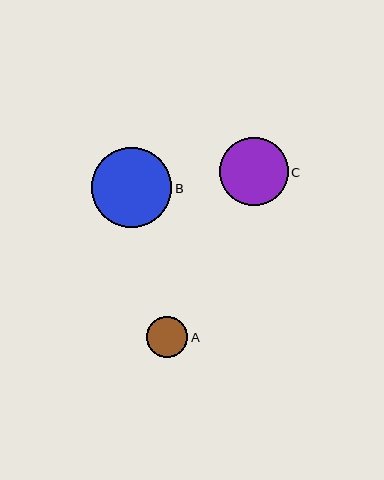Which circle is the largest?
Circle B is the largest with a size of approximately 80 pixels.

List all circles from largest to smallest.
From largest to smallest: B, C, A.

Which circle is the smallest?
Circle A is the smallest with a size of approximately 41 pixels.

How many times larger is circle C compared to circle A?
Circle C is approximately 1.7 times the size of circle A.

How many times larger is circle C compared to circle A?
Circle C is approximately 1.7 times the size of circle A.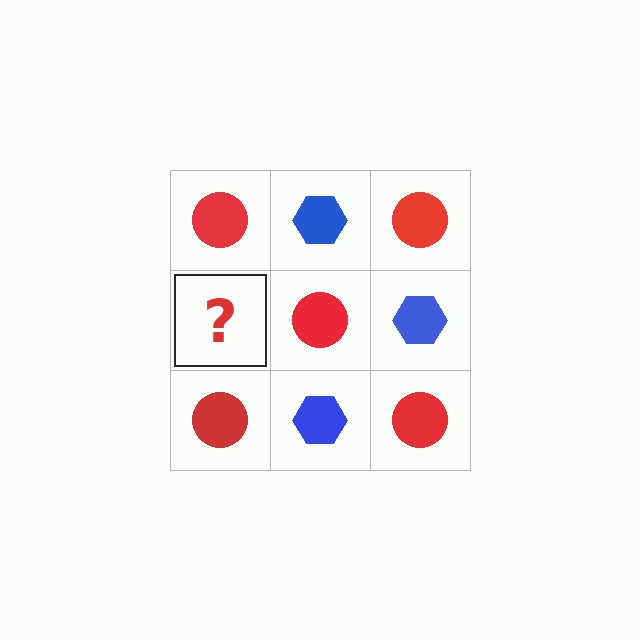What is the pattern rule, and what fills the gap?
The rule is that it alternates red circle and blue hexagon in a checkerboard pattern. The gap should be filled with a blue hexagon.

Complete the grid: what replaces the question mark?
The question mark should be replaced with a blue hexagon.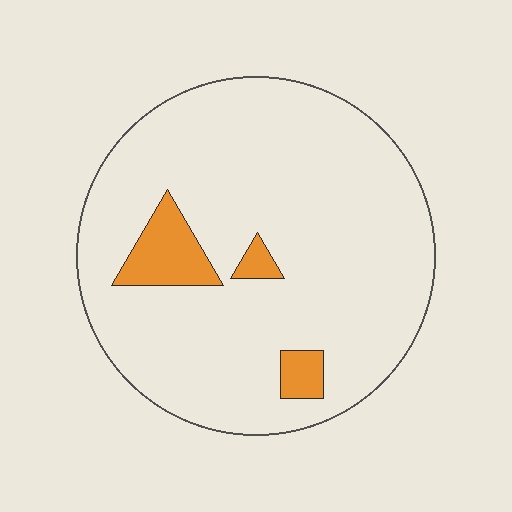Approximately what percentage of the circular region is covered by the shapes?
Approximately 10%.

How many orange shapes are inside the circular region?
3.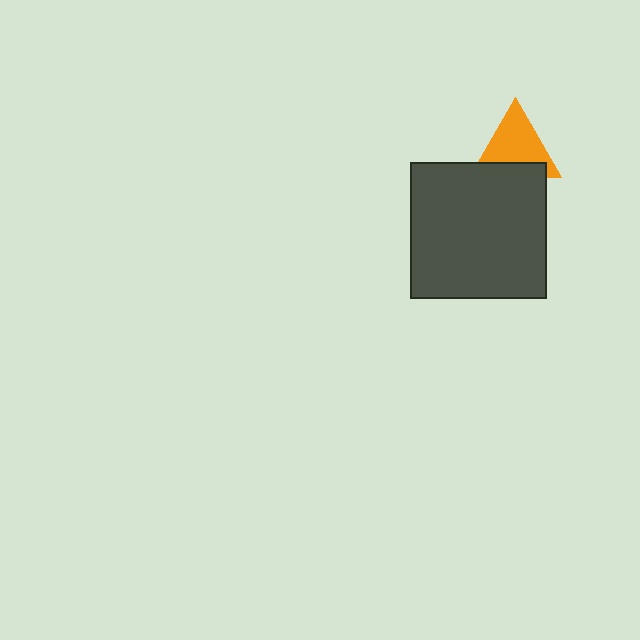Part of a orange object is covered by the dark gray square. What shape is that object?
It is a triangle.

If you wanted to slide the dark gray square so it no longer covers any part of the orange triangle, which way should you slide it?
Slide it down — that is the most direct way to separate the two shapes.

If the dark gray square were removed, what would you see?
You would see the complete orange triangle.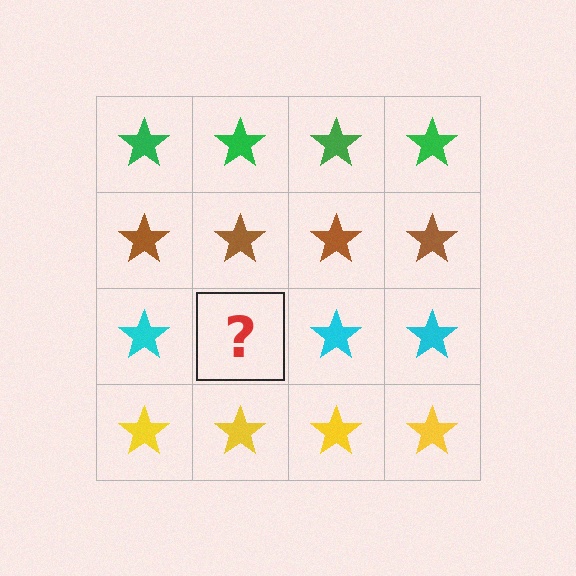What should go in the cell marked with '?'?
The missing cell should contain a cyan star.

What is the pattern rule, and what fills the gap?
The rule is that each row has a consistent color. The gap should be filled with a cyan star.